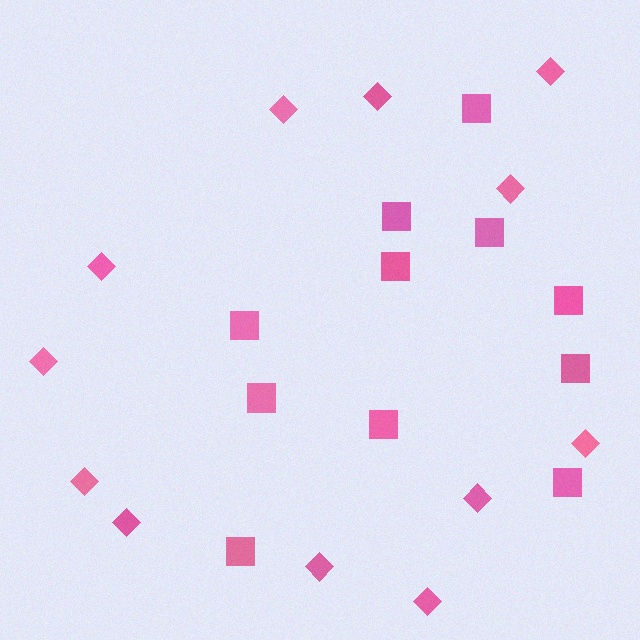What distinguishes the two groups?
There are 2 groups: one group of squares (11) and one group of diamonds (12).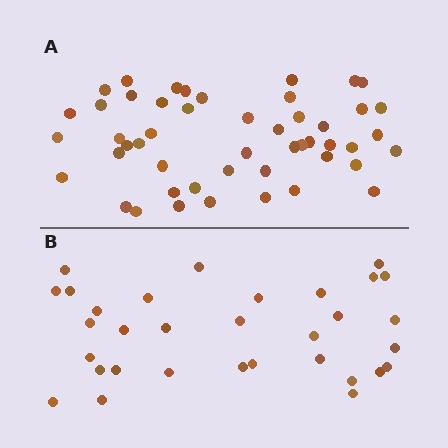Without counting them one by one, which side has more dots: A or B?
Region A (the top region) has more dots.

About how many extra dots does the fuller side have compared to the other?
Region A has approximately 15 more dots than region B.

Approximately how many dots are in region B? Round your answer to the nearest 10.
About 30 dots. (The exact count is 32, which rounds to 30.)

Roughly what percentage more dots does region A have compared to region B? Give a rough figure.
About 55% more.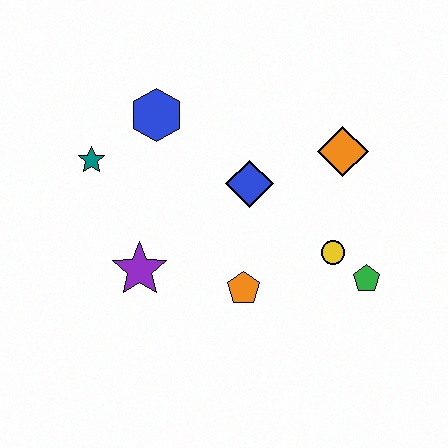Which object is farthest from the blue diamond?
The teal star is farthest from the blue diamond.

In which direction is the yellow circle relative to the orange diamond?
The yellow circle is below the orange diamond.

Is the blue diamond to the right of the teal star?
Yes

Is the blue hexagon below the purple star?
No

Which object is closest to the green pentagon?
The yellow circle is closest to the green pentagon.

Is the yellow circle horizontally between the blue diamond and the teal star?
No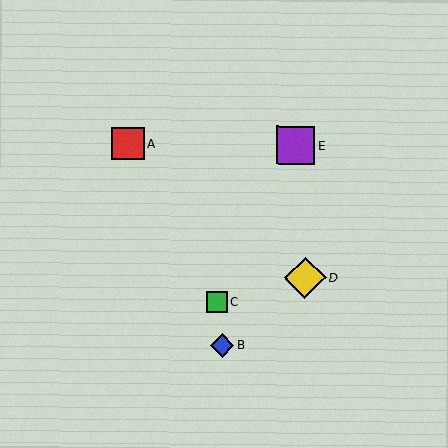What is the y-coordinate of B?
Object B is at y≈345.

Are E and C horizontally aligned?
No, E is at y≈145 and C is at y≈302.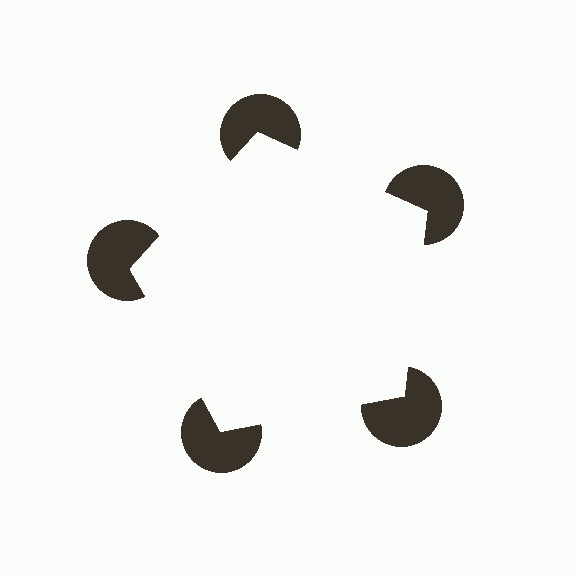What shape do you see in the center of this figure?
An illusory pentagon — its edges are inferred from the aligned wedge cuts in the pac-man discs, not physically drawn.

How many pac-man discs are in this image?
There are 5 — one at each vertex of the illusory pentagon.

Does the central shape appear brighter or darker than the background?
It typically appears slightly brighter than the background, even though no actual brightness change is drawn.